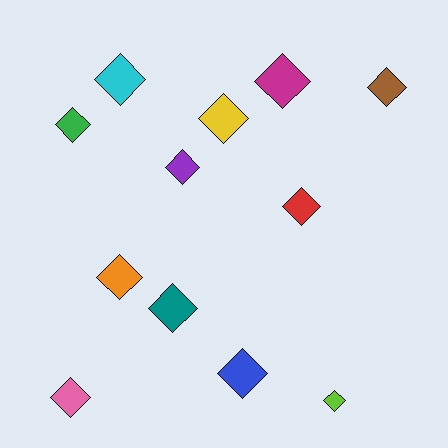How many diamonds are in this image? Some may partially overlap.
There are 12 diamonds.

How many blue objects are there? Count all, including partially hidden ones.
There is 1 blue object.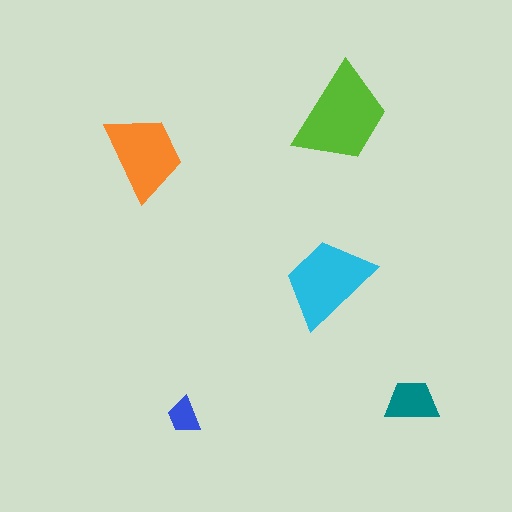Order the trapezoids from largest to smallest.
the lime one, the cyan one, the orange one, the teal one, the blue one.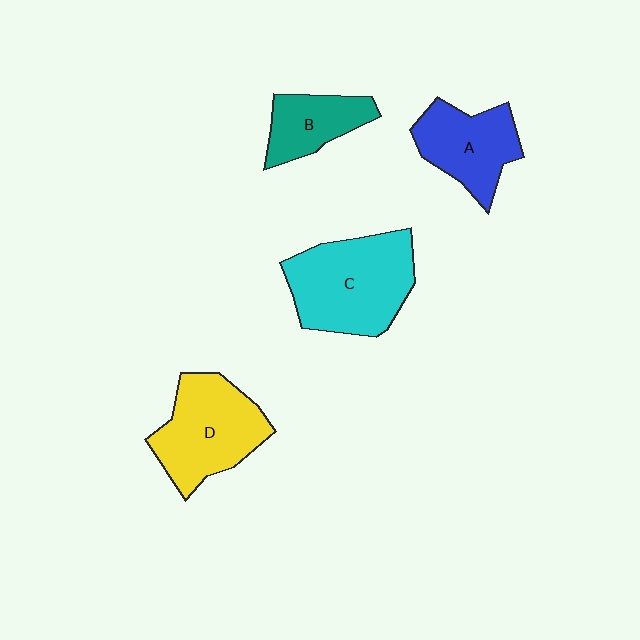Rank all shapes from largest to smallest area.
From largest to smallest: C (cyan), D (yellow), A (blue), B (teal).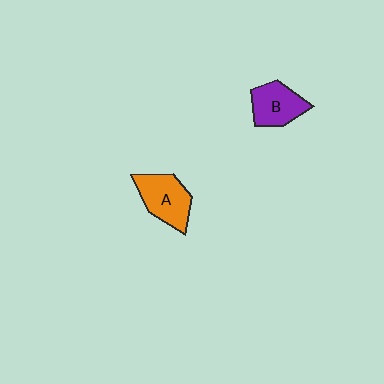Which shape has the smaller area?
Shape B (purple).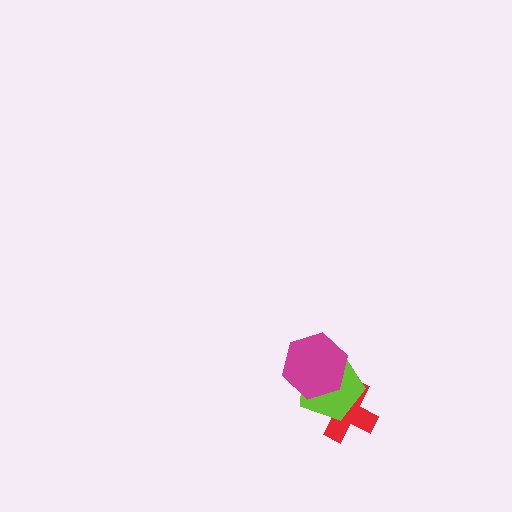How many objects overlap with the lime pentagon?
2 objects overlap with the lime pentagon.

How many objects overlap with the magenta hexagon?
2 objects overlap with the magenta hexagon.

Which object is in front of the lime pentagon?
The magenta hexagon is in front of the lime pentagon.